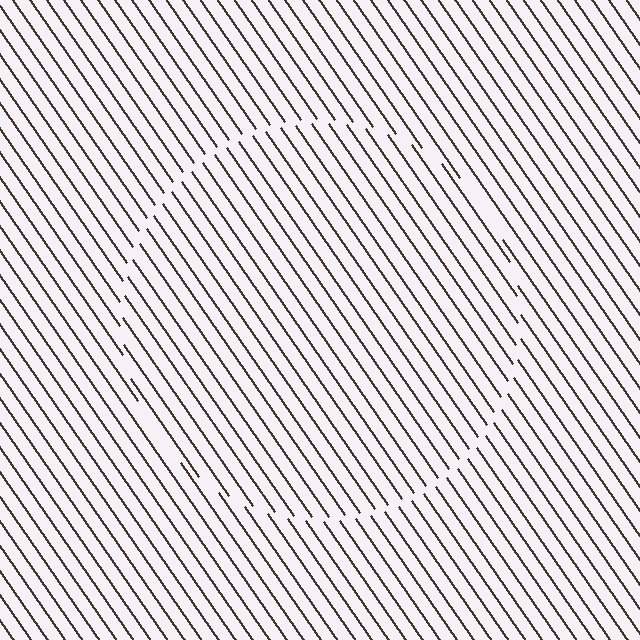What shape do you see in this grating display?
An illusory circle. The interior of the shape contains the same grating, shifted by half a period — the contour is defined by the phase discontinuity where line-ends from the inner and outer gratings abut.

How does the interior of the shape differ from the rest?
The interior of the shape contains the same grating, shifted by half a period — the contour is defined by the phase discontinuity where line-ends from the inner and outer gratings abut.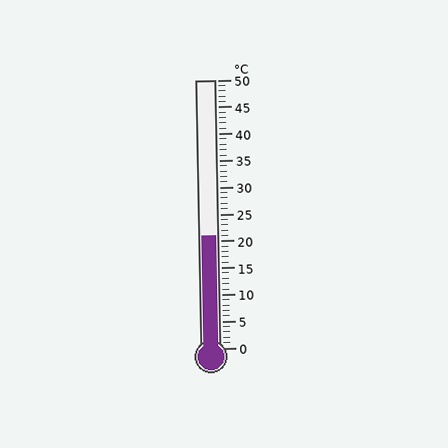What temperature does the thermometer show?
The thermometer shows approximately 21°C.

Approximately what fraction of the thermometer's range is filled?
The thermometer is filled to approximately 40% of its range.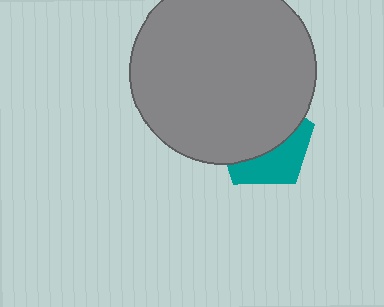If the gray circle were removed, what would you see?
You would see the complete teal pentagon.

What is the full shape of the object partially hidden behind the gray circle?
The partially hidden object is a teal pentagon.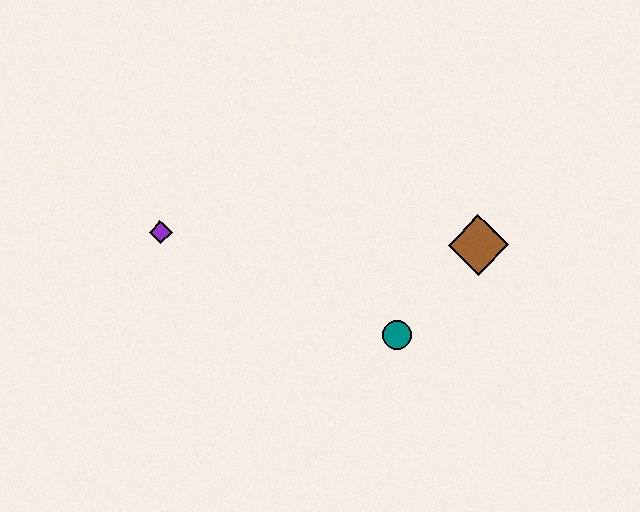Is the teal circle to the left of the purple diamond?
No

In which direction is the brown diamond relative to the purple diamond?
The brown diamond is to the right of the purple diamond.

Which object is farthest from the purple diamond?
The brown diamond is farthest from the purple diamond.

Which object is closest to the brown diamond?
The teal circle is closest to the brown diamond.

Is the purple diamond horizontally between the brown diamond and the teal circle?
No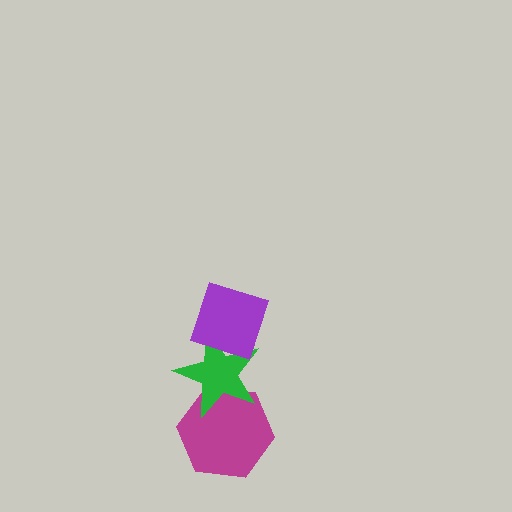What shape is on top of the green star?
The purple diamond is on top of the green star.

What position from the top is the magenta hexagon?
The magenta hexagon is 3rd from the top.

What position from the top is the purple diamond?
The purple diamond is 1st from the top.